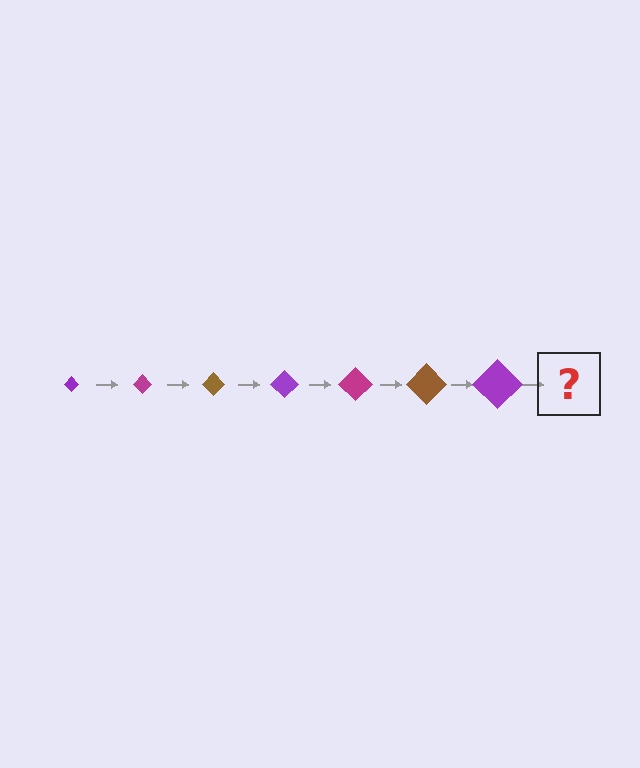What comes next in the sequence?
The next element should be a magenta diamond, larger than the previous one.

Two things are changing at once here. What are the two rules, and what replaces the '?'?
The two rules are that the diamond grows larger each step and the color cycles through purple, magenta, and brown. The '?' should be a magenta diamond, larger than the previous one.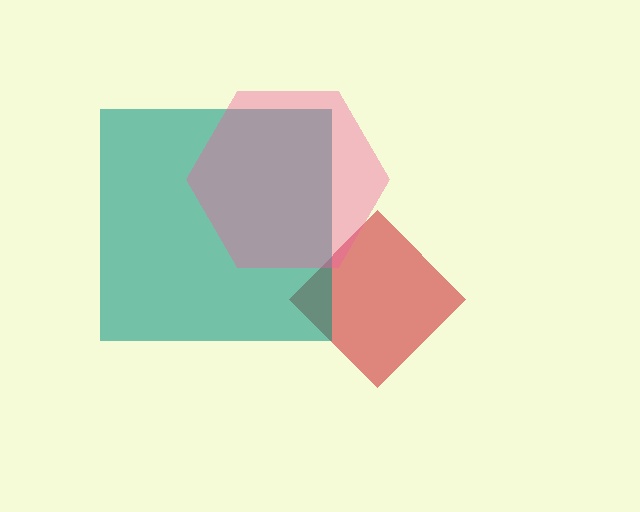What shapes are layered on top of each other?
The layered shapes are: a red diamond, a teal square, a pink hexagon.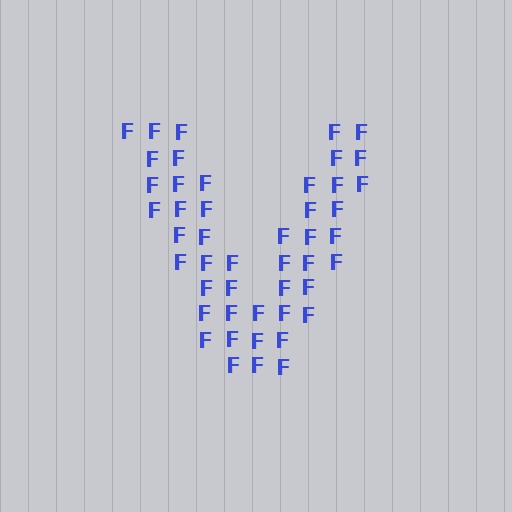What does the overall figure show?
The overall figure shows the letter V.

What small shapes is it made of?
It is made of small letter F's.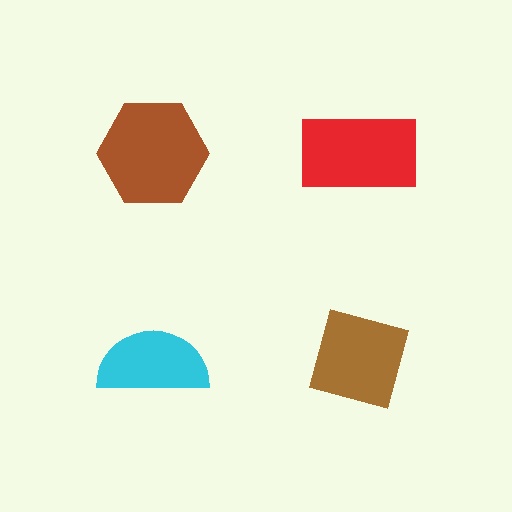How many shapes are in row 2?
2 shapes.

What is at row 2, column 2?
A brown diamond.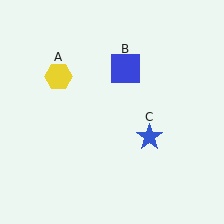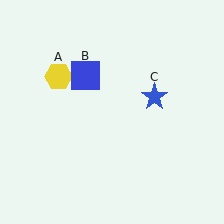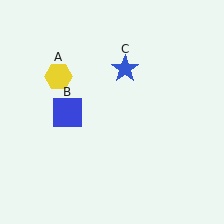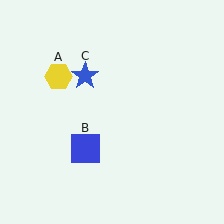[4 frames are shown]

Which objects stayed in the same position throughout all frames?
Yellow hexagon (object A) remained stationary.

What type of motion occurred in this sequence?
The blue square (object B), blue star (object C) rotated counterclockwise around the center of the scene.